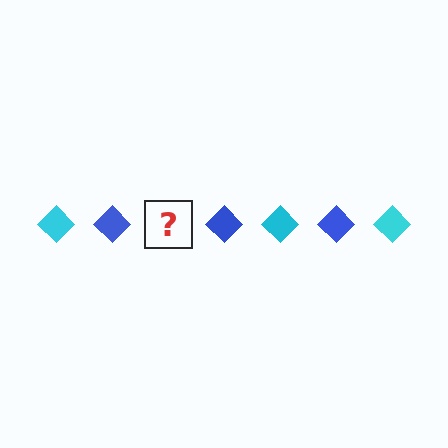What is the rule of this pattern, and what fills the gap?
The rule is that the pattern cycles through cyan, blue diamonds. The gap should be filled with a cyan diamond.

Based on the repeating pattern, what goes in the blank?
The blank should be a cyan diamond.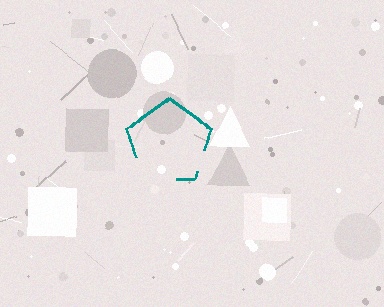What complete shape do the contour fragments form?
The contour fragments form a pentagon.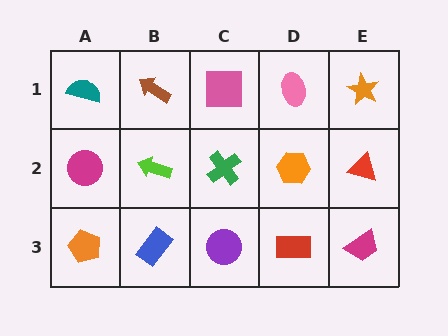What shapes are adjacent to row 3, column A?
A magenta circle (row 2, column A), a blue rectangle (row 3, column B).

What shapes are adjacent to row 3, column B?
A lime arrow (row 2, column B), an orange pentagon (row 3, column A), a purple circle (row 3, column C).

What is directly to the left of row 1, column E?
A pink ellipse.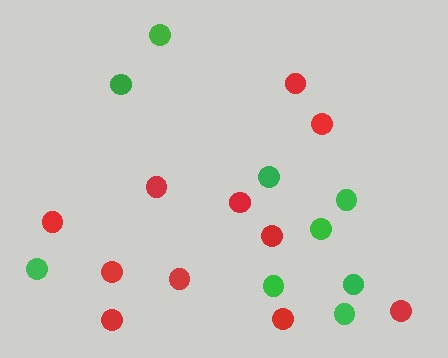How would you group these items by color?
There are 2 groups: one group of red circles (11) and one group of green circles (9).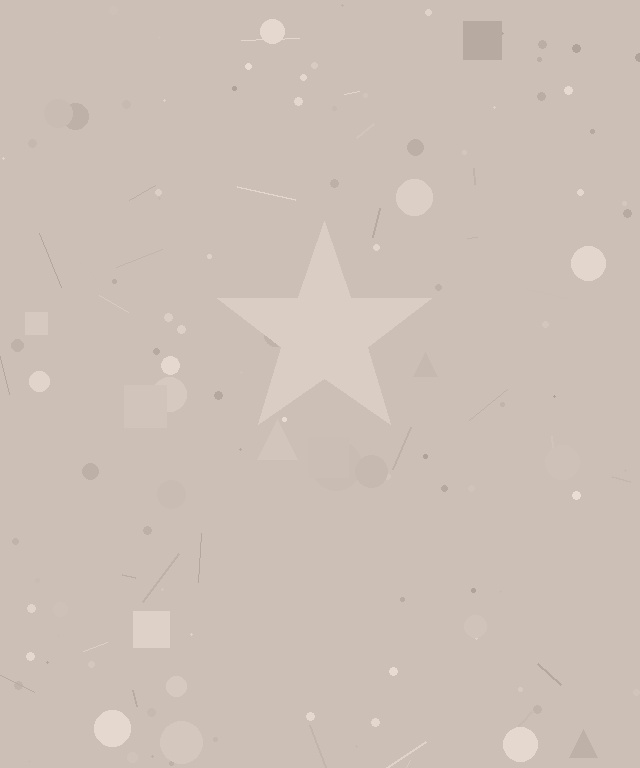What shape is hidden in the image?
A star is hidden in the image.